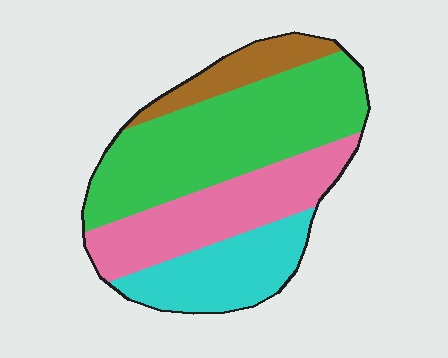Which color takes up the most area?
Green, at roughly 45%.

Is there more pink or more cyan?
Pink.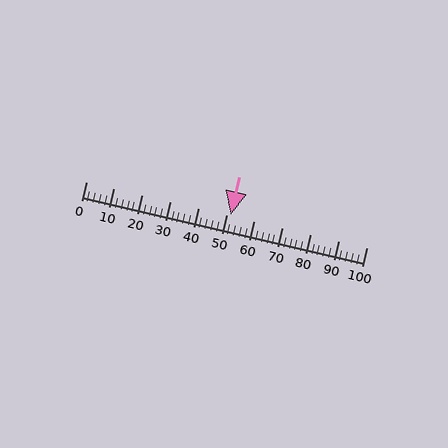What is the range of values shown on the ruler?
The ruler shows values from 0 to 100.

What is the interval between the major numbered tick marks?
The major tick marks are spaced 10 units apart.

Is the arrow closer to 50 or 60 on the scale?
The arrow is closer to 50.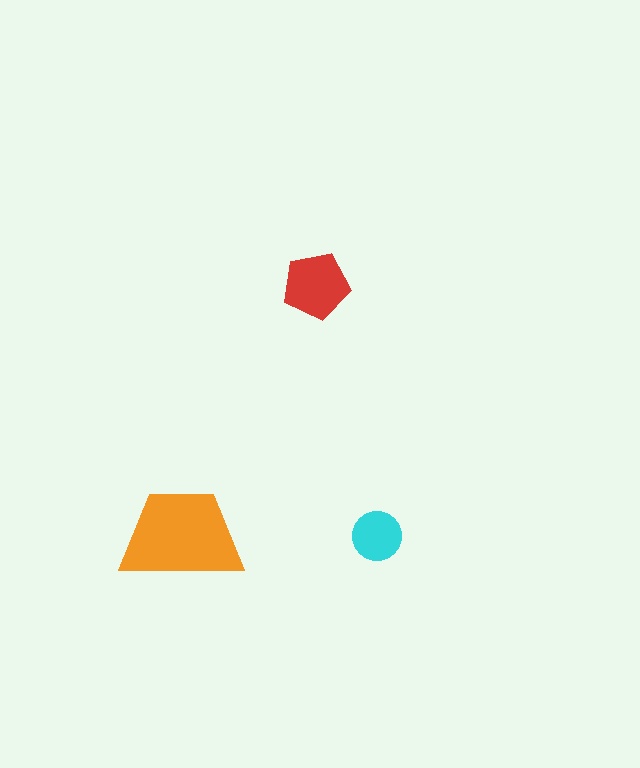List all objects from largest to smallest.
The orange trapezoid, the red pentagon, the cyan circle.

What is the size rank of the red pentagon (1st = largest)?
2nd.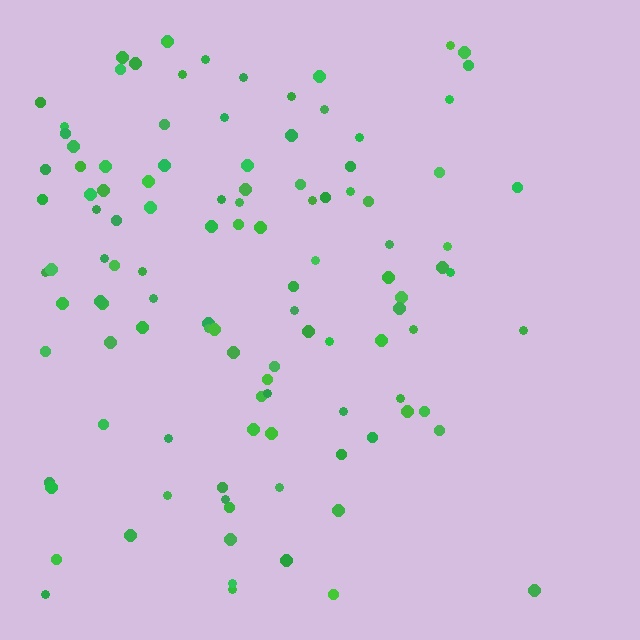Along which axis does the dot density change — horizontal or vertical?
Horizontal.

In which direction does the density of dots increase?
From right to left, with the left side densest.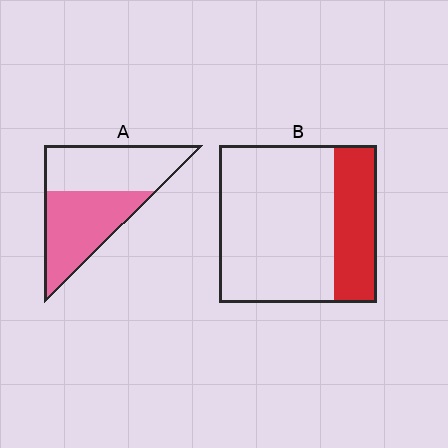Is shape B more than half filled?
No.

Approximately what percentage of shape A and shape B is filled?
A is approximately 50% and B is approximately 25%.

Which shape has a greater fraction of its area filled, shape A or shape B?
Shape A.